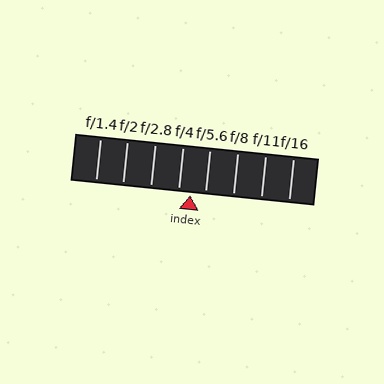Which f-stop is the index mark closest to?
The index mark is closest to f/4.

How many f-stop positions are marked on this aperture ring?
There are 8 f-stop positions marked.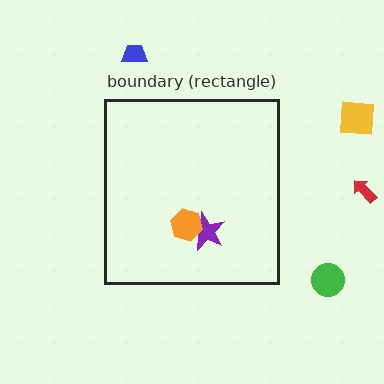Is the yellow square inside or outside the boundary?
Outside.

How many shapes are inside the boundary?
2 inside, 4 outside.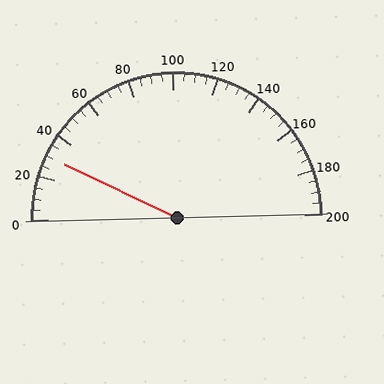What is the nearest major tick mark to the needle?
The nearest major tick mark is 40.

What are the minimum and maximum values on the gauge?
The gauge ranges from 0 to 200.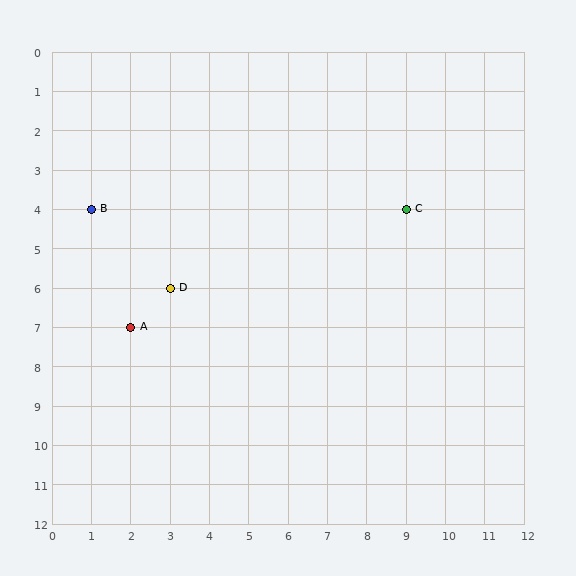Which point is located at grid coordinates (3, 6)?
Point D is at (3, 6).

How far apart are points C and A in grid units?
Points C and A are 7 columns and 3 rows apart (about 7.6 grid units diagonally).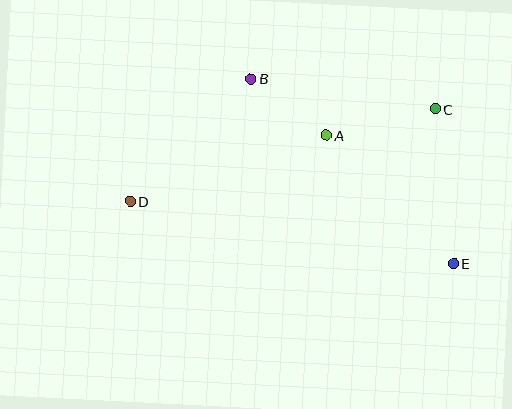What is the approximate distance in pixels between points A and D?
The distance between A and D is approximately 207 pixels.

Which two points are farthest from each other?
Points D and E are farthest from each other.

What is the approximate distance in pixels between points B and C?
The distance between B and C is approximately 187 pixels.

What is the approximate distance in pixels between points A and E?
The distance between A and E is approximately 180 pixels.